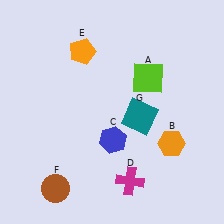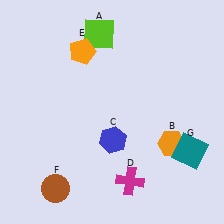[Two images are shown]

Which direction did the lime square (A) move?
The lime square (A) moved left.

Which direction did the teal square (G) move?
The teal square (G) moved right.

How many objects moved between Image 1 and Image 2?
2 objects moved between the two images.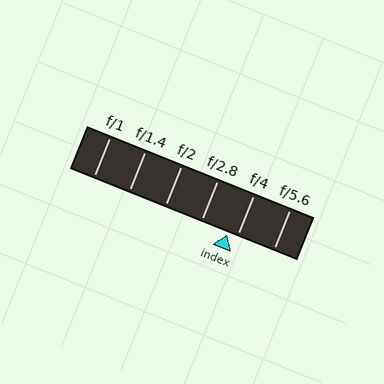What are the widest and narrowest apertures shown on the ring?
The widest aperture shown is f/1 and the narrowest is f/5.6.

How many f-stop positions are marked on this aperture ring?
There are 6 f-stop positions marked.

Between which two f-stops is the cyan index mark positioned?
The index mark is between f/2.8 and f/4.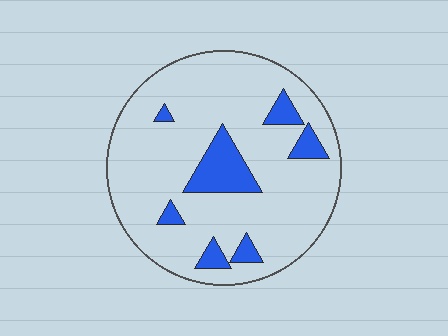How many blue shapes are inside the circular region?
7.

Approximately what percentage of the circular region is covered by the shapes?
Approximately 15%.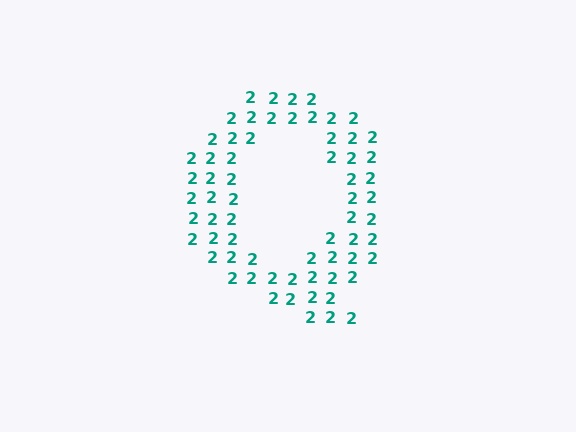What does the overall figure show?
The overall figure shows the letter Q.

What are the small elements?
The small elements are digit 2's.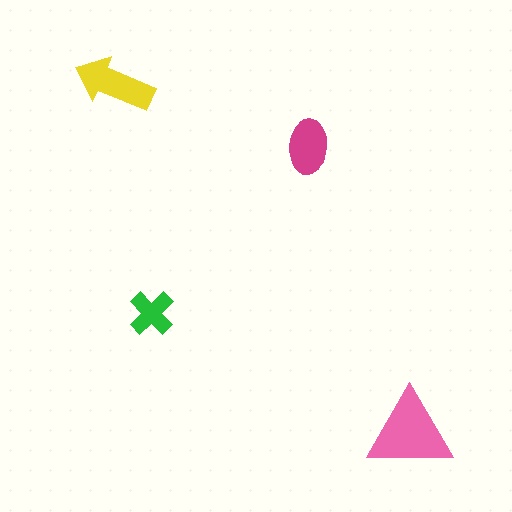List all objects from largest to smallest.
The pink triangle, the yellow arrow, the magenta ellipse, the green cross.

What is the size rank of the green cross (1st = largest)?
4th.